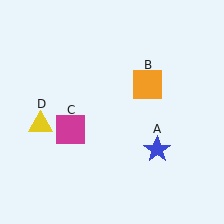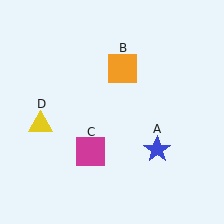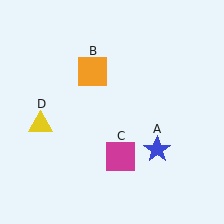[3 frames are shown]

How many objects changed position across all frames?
2 objects changed position: orange square (object B), magenta square (object C).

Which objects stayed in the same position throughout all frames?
Blue star (object A) and yellow triangle (object D) remained stationary.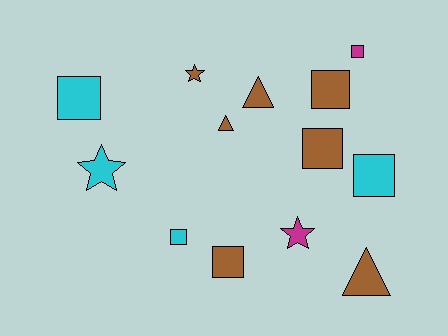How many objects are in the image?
There are 13 objects.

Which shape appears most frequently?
Square, with 7 objects.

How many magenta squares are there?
There is 1 magenta square.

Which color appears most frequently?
Brown, with 7 objects.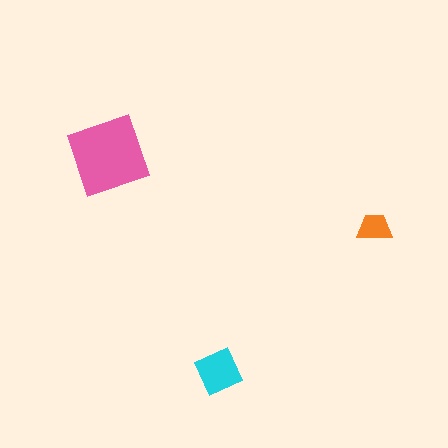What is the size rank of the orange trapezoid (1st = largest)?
3rd.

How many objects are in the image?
There are 3 objects in the image.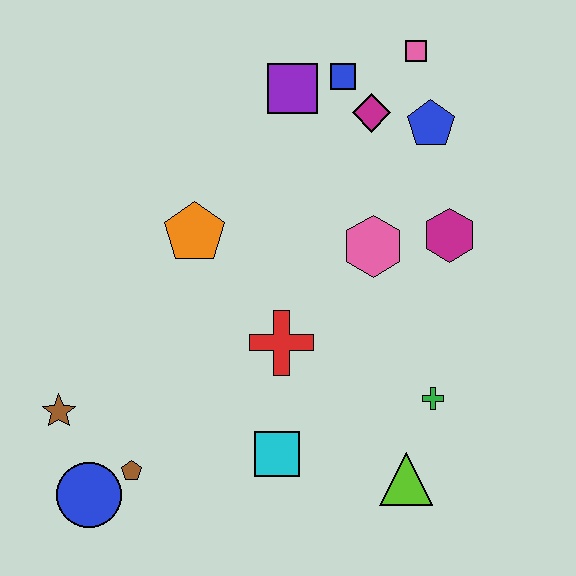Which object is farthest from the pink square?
The blue circle is farthest from the pink square.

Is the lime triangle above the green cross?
No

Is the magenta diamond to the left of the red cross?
No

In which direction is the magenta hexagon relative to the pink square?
The magenta hexagon is below the pink square.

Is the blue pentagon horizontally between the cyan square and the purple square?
No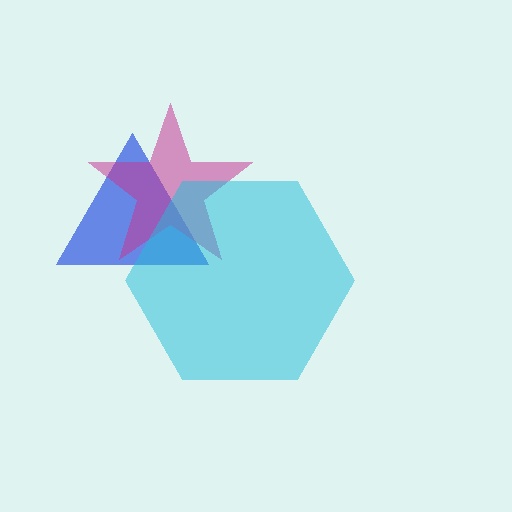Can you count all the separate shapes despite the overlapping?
Yes, there are 3 separate shapes.